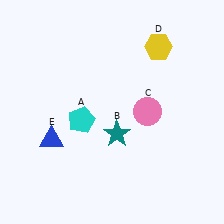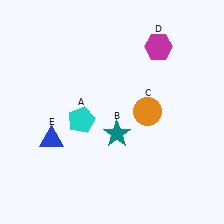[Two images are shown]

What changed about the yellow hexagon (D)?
In Image 1, D is yellow. In Image 2, it changed to magenta.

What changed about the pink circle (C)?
In Image 1, C is pink. In Image 2, it changed to orange.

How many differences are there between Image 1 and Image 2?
There are 2 differences between the two images.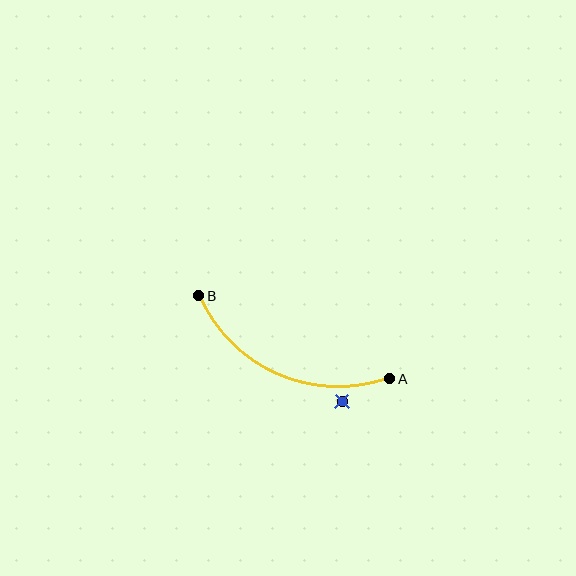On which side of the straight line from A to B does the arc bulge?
The arc bulges below the straight line connecting A and B.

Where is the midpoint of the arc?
The arc midpoint is the point on the curve farthest from the straight line joining A and B. It sits below that line.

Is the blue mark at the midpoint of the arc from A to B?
No — the blue mark does not lie on the arc at all. It sits slightly outside the curve.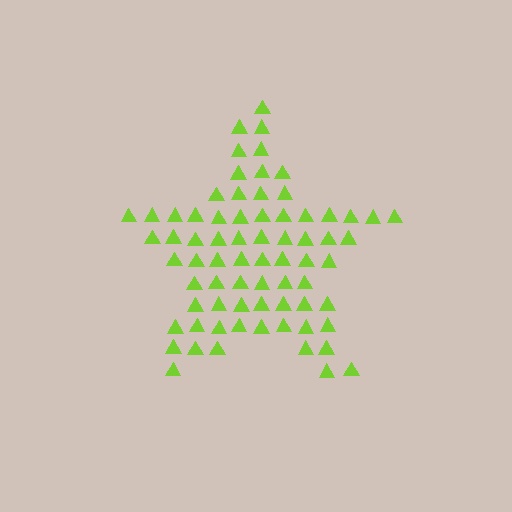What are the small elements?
The small elements are triangles.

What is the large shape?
The large shape is a star.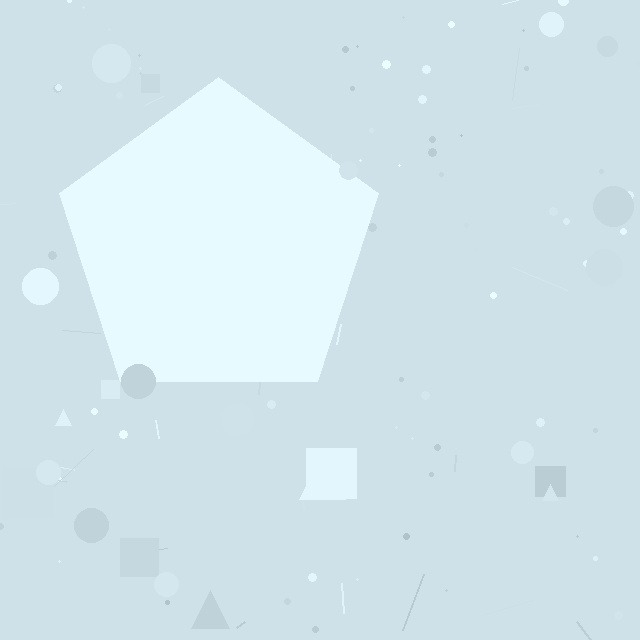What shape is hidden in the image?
A pentagon is hidden in the image.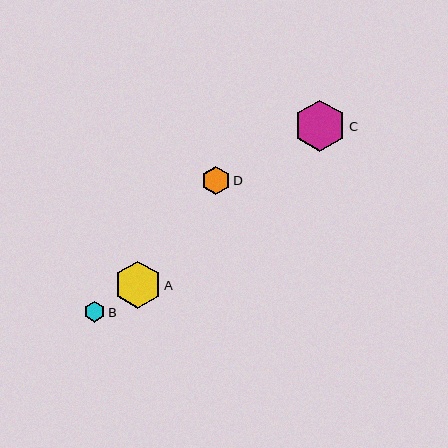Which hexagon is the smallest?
Hexagon B is the smallest with a size of approximately 21 pixels.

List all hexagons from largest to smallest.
From largest to smallest: C, A, D, B.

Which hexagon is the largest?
Hexagon C is the largest with a size of approximately 52 pixels.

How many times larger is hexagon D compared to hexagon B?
Hexagon D is approximately 1.4 times the size of hexagon B.